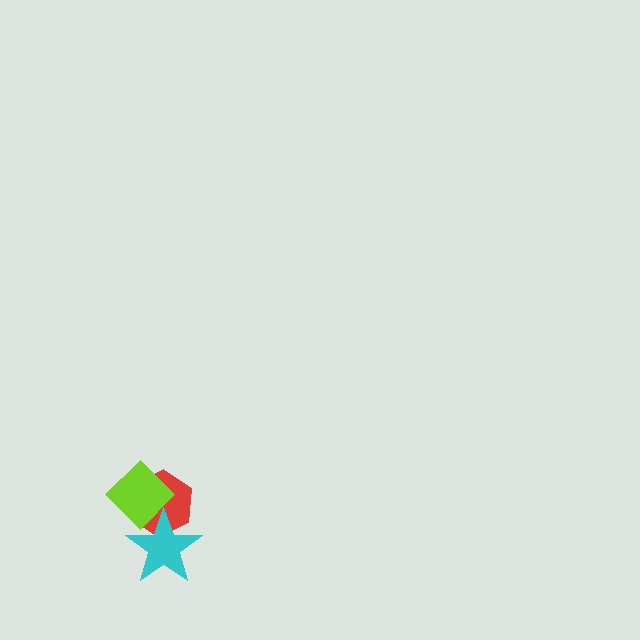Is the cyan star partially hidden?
Yes, it is partially covered by another shape.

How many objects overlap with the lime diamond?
2 objects overlap with the lime diamond.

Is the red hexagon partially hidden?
Yes, it is partially covered by another shape.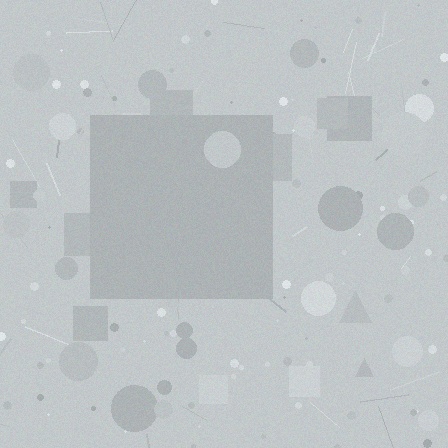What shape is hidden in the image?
A square is hidden in the image.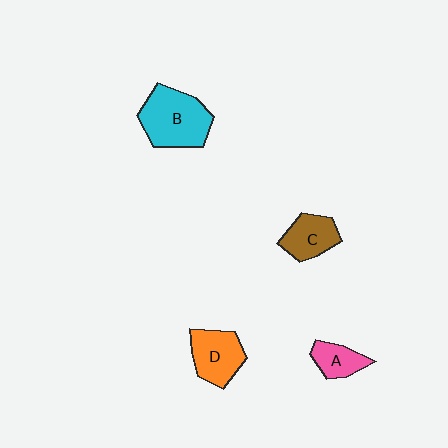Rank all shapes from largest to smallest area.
From largest to smallest: B (cyan), D (orange), C (brown), A (pink).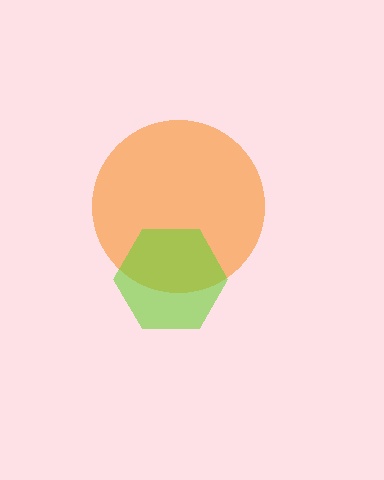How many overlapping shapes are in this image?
There are 2 overlapping shapes in the image.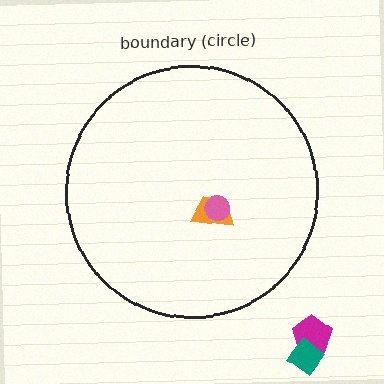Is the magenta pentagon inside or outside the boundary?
Outside.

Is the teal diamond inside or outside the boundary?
Outside.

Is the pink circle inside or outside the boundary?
Inside.